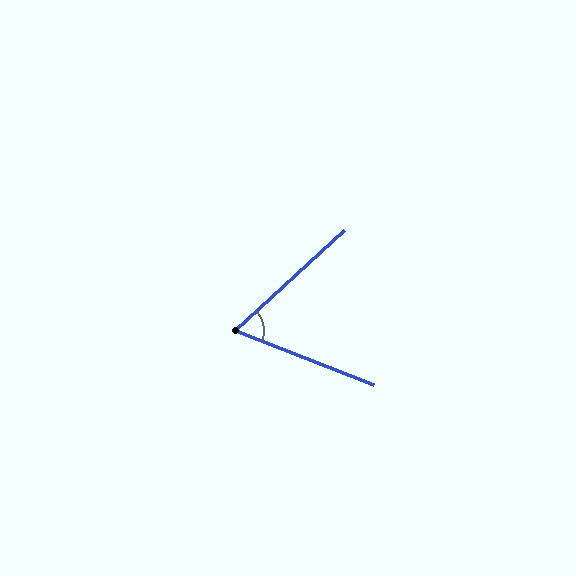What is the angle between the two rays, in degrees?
Approximately 64 degrees.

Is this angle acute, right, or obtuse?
It is acute.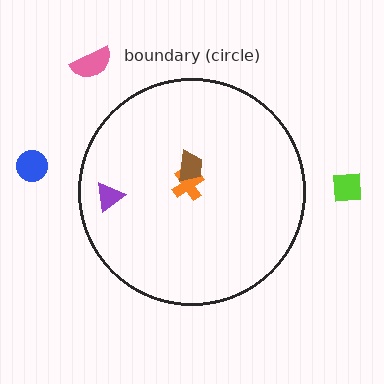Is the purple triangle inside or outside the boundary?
Inside.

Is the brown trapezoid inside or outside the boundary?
Inside.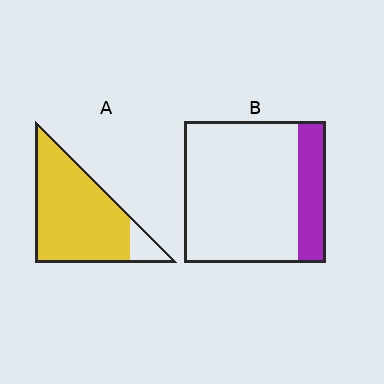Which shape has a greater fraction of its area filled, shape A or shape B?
Shape A.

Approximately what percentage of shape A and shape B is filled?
A is approximately 90% and B is approximately 20%.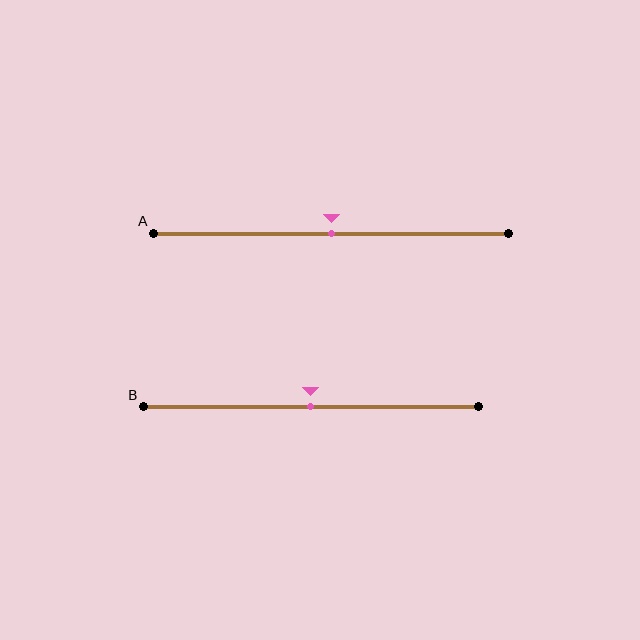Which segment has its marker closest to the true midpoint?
Segment A has its marker closest to the true midpoint.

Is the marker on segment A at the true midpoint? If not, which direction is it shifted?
Yes, the marker on segment A is at the true midpoint.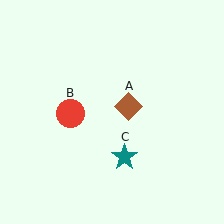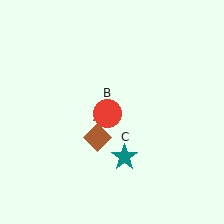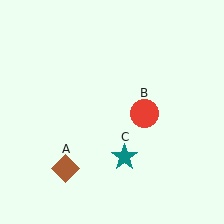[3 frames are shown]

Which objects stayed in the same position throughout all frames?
Teal star (object C) remained stationary.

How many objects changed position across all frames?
2 objects changed position: brown diamond (object A), red circle (object B).